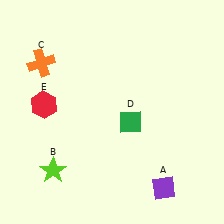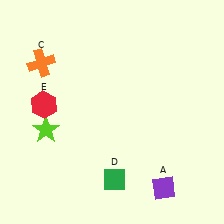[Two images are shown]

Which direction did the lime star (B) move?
The lime star (B) moved up.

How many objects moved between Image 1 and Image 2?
2 objects moved between the two images.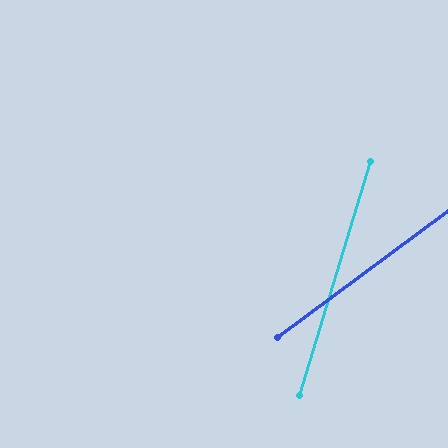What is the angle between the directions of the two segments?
Approximately 36 degrees.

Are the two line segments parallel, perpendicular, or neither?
Neither parallel nor perpendicular — they differ by about 36°.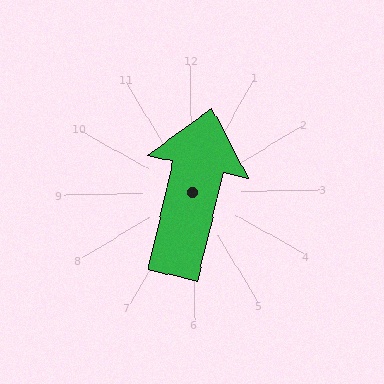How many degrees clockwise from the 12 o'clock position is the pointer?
Approximately 14 degrees.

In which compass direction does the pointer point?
North.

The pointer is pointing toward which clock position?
Roughly 12 o'clock.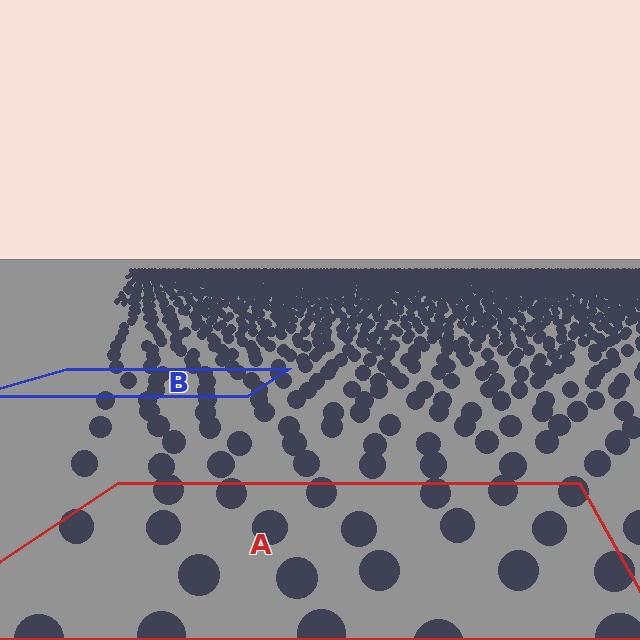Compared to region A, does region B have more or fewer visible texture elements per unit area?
Region B has more texture elements per unit area — they are packed more densely because it is farther away.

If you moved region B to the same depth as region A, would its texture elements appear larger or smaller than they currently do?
They would appear larger. At a closer depth, the same texture elements are projected at a bigger on-screen size.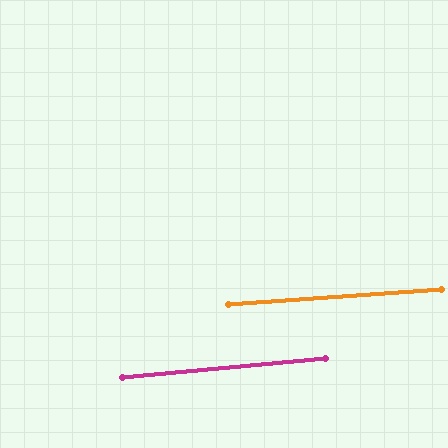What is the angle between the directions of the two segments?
Approximately 1 degree.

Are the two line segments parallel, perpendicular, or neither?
Parallel — their directions differ by only 1.3°.